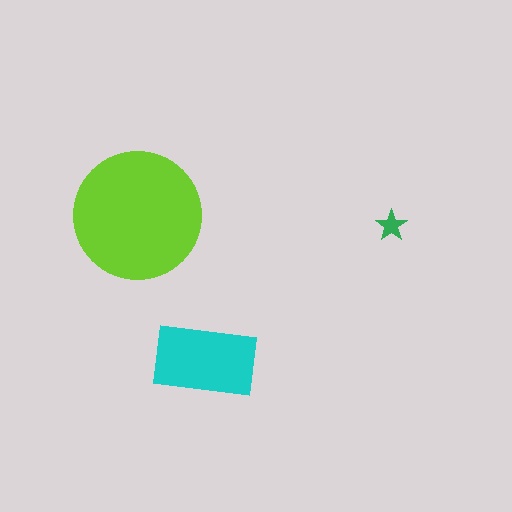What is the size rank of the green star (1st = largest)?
3rd.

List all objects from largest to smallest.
The lime circle, the cyan rectangle, the green star.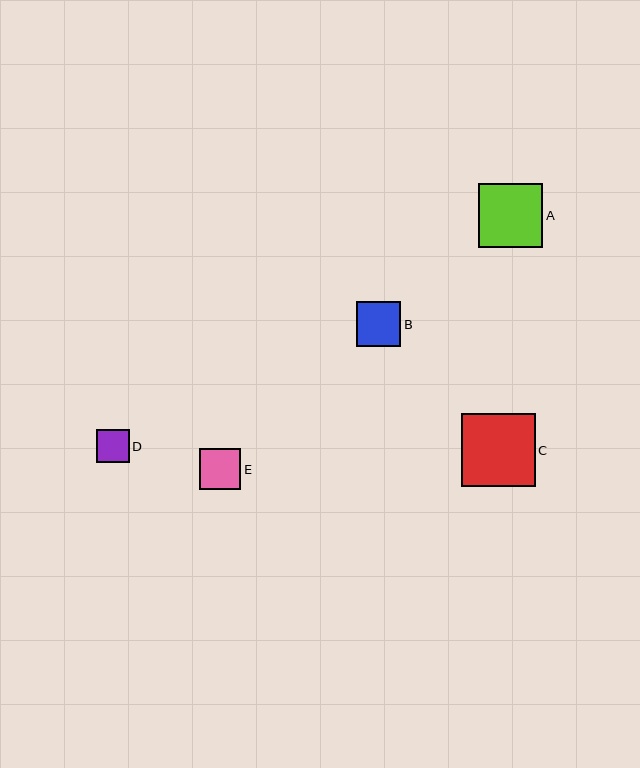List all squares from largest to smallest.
From largest to smallest: C, A, B, E, D.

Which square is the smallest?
Square D is the smallest with a size of approximately 32 pixels.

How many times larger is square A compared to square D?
Square A is approximately 2.0 times the size of square D.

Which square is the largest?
Square C is the largest with a size of approximately 74 pixels.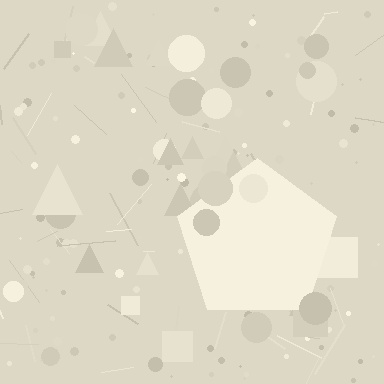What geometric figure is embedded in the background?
A pentagon is embedded in the background.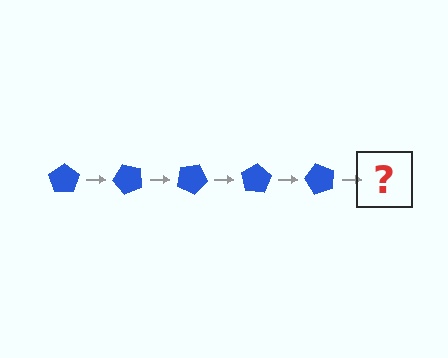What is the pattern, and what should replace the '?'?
The pattern is that the pentagon rotates 50 degrees each step. The '?' should be a blue pentagon rotated 250 degrees.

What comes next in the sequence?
The next element should be a blue pentagon rotated 250 degrees.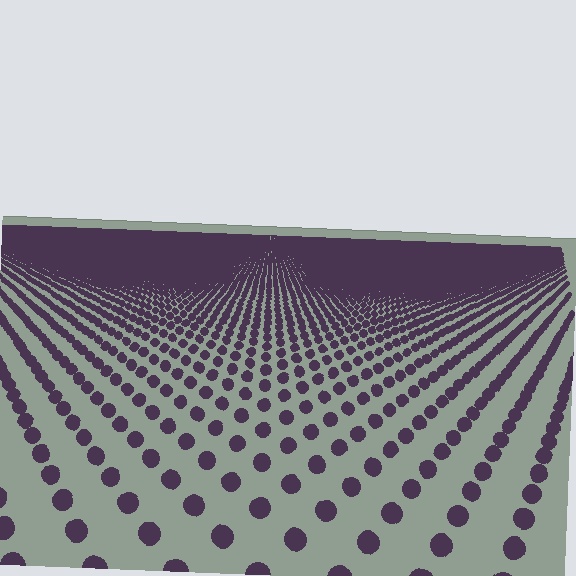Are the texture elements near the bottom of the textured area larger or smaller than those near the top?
Larger. Near the bottom, elements are closer to the viewer and appear at a bigger on-screen size.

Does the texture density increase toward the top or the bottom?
Density increases toward the top.